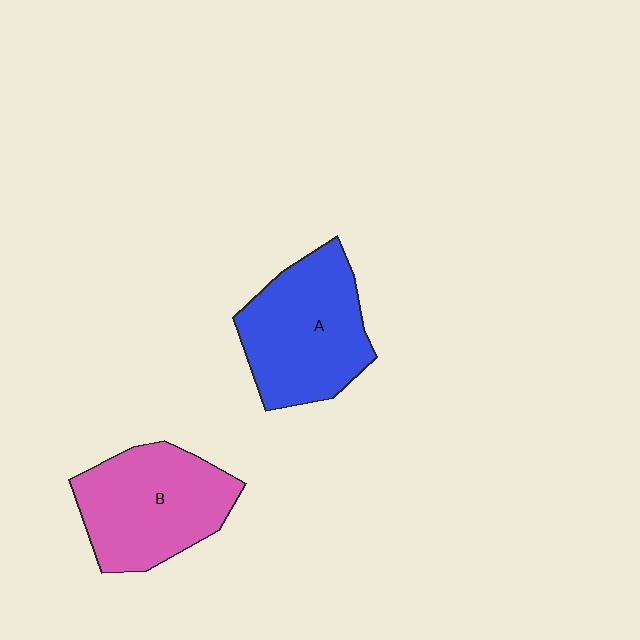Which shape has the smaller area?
Shape B (pink).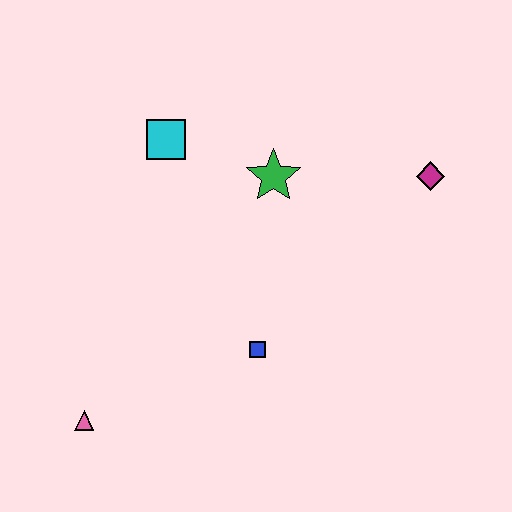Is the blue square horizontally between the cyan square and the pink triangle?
No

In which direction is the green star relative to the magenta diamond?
The green star is to the left of the magenta diamond.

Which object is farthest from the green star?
The pink triangle is farthest from the green star.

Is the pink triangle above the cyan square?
No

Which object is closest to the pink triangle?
The blue square is closest to the pink triangle.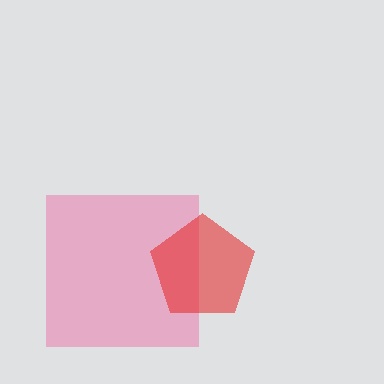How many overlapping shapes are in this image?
There are 2 overlapping shapes in the image.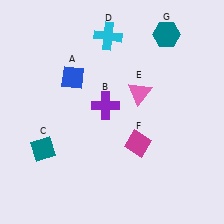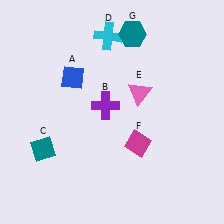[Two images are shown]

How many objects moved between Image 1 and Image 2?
1 object moved between the two images.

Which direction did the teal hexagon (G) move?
The teal hexagon (G) moved left.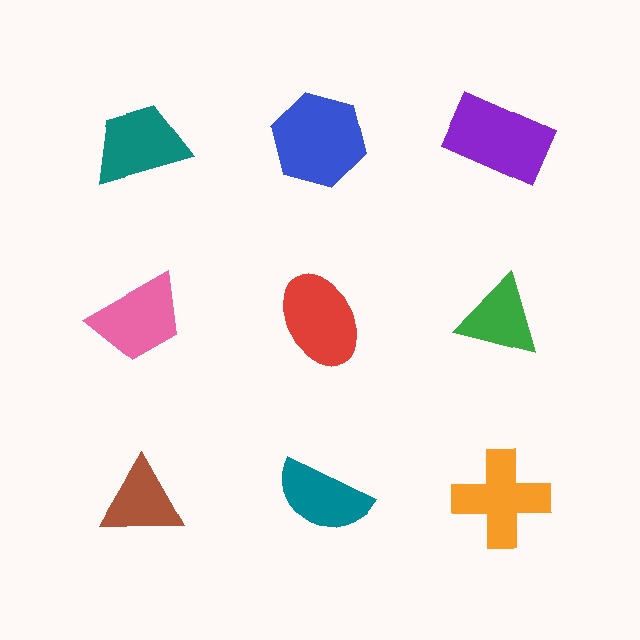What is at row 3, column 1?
A brown triangle.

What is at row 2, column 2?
A red ellipse.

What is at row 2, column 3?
A green triangle.